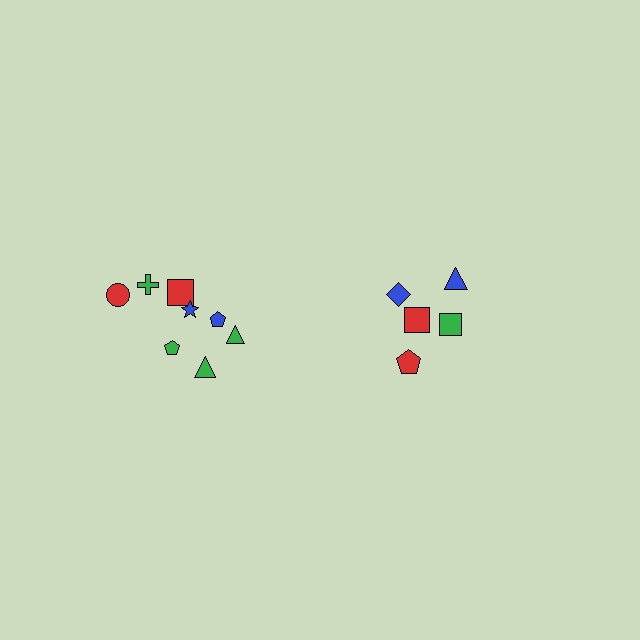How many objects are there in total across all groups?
There are 13 objects.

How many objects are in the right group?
There are 5 objects.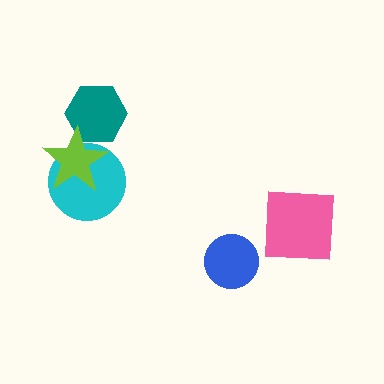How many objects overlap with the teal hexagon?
1 object overlaps with the teal hexagon.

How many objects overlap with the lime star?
2 objects overlap with the lime star.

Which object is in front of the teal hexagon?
The lime star is in front of the teal hexagon.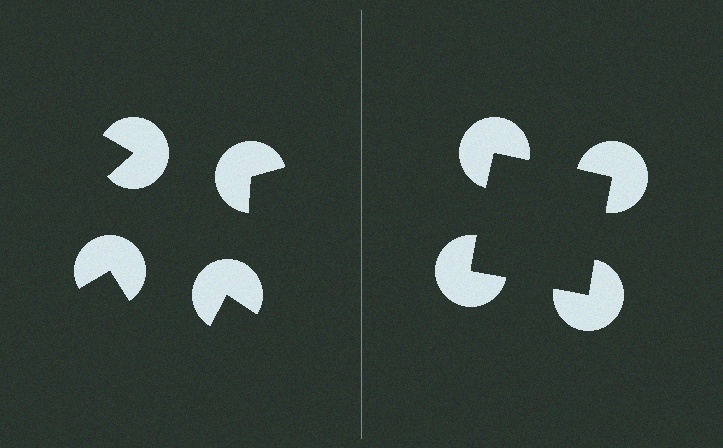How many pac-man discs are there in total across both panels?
8 — 4 on each side.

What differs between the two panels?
The pac-man discs are positioned identically on both sides; only the wedge orientations differ. On the right they align to a square; on the left they are misaligned.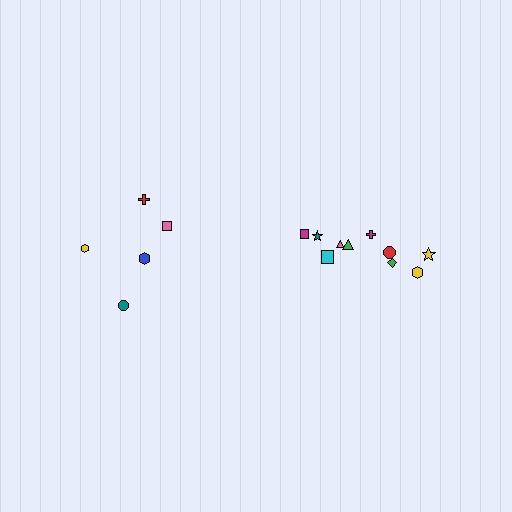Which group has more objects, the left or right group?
The right group.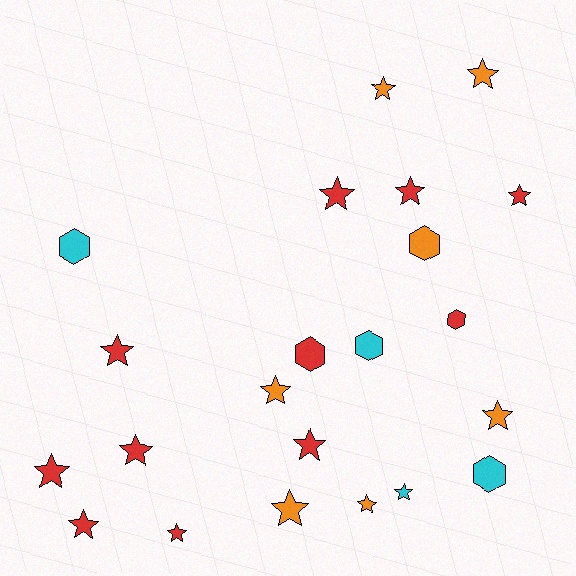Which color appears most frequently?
Red, with 11 objects.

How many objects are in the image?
There are 22 objects.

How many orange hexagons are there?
There is 1 orange hexagon.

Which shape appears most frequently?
Star, with 16 objects.